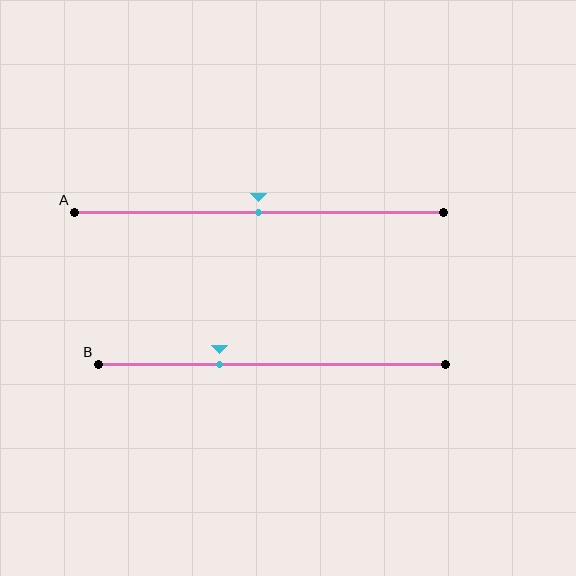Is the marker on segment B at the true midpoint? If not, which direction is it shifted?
No, the marker on segment B is shifted to the left by about 15% of the segment length.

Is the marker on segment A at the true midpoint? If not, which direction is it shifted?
Yes, the marker on segment A is at the true midpoint.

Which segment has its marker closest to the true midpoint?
Segment A has its marker closest to the true midpoint.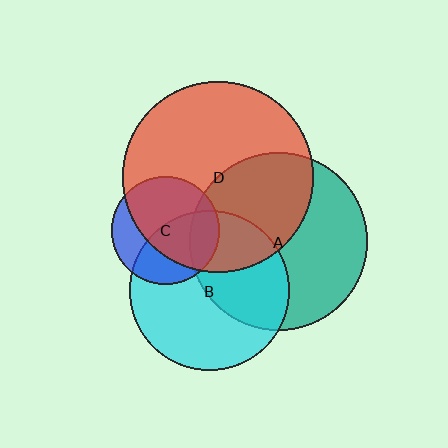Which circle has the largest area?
Circle D (red).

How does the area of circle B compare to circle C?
Approximately 2.2 times.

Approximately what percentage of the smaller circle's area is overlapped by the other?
Approximately 50%.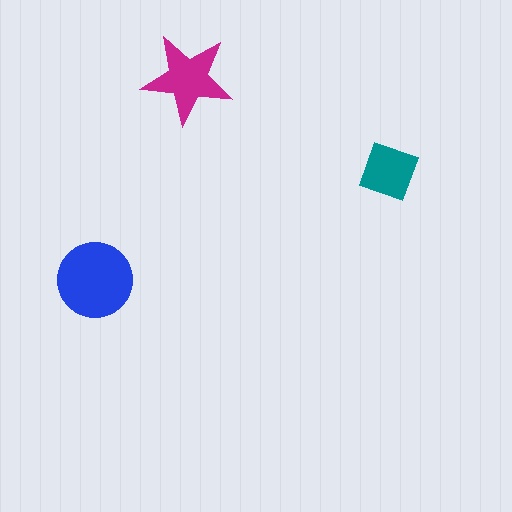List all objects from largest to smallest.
The blue circle, the magenta star, the teal diamond.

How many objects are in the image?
There are 3 objects in the image.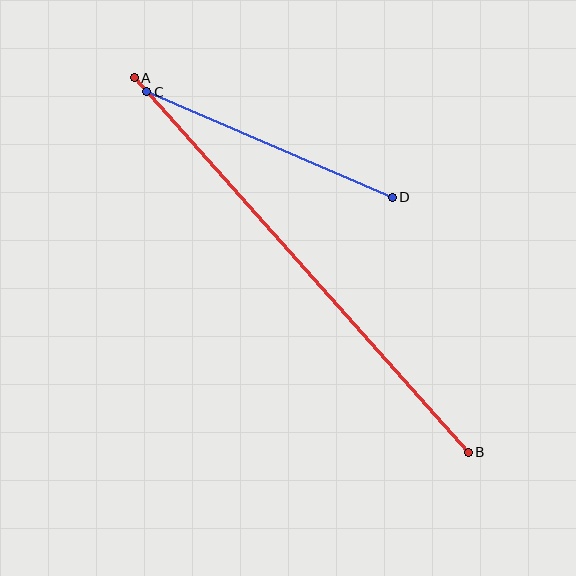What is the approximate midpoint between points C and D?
The midpoint is at approximately (270, 144) pixels.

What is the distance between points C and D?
The distance is approximately 267 pixels.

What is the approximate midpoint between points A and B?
The midpoint is at approximately (301, 265) pixels.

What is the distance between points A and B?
The distance is approximately 502 pixels.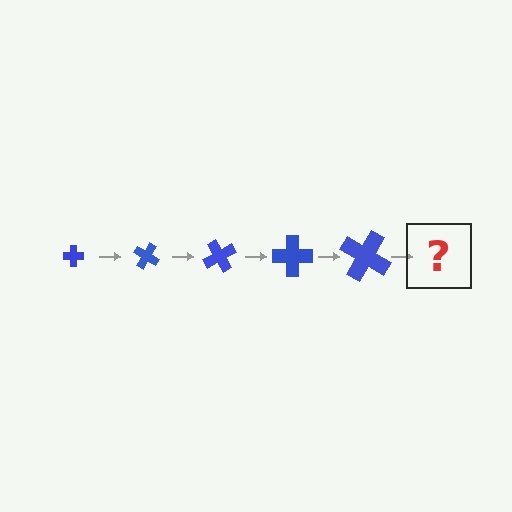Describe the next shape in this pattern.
It should be a cross, larger than the previous one and rotated 150 degrees from the start.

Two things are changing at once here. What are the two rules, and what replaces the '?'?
The two rules are that the cross grows larger each step and it rotates 30 degrees each step. The '?' should be a cross, larger than the previous one and rotated 150 degrees from the start.